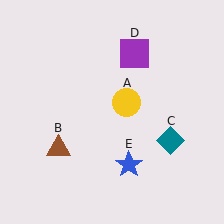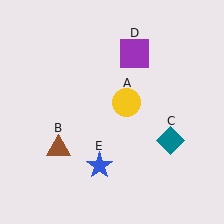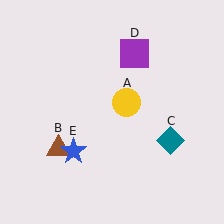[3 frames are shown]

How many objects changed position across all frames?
1 object changed position: blue star (object E).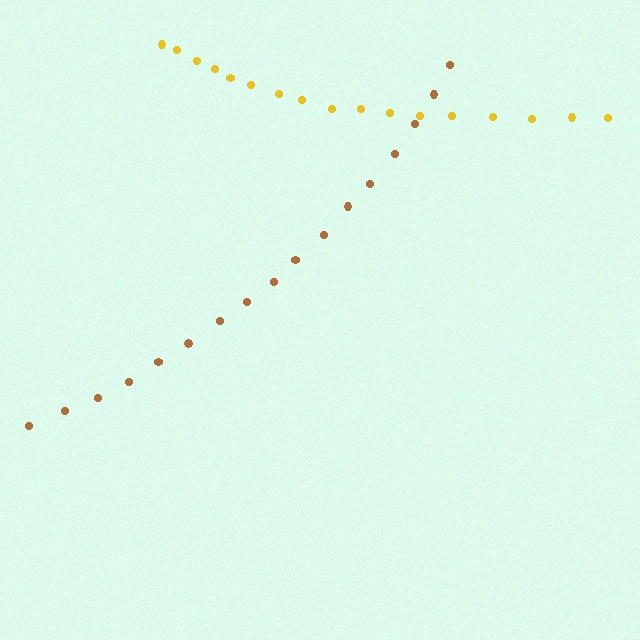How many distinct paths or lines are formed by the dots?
There are 2 distinct paths.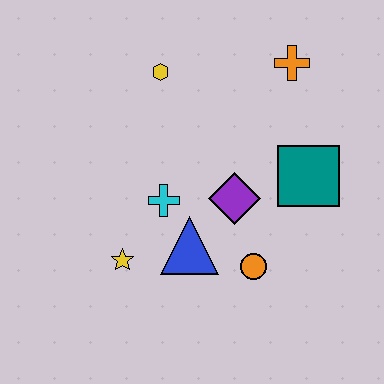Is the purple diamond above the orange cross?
No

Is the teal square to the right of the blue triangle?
Yes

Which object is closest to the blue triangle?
The cyan cross is closest to the blue triangle.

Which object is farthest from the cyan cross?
The orange cross is farthest from the cyan cross.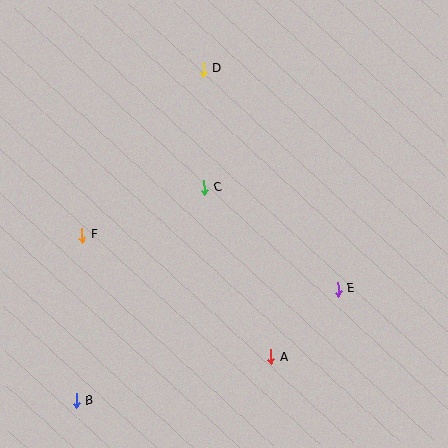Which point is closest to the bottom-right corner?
Point E is closest to the bottom-right corner.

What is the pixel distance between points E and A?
The distance between E and A is 96 pixels.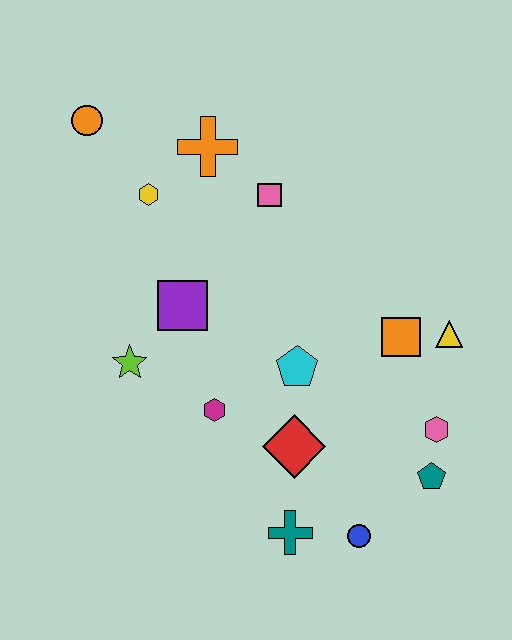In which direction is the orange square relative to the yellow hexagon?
The orange square is to the right of the yellow hexagon.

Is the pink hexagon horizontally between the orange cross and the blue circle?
No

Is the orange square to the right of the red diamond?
Yes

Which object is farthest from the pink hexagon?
The orange circle is farthest from the pink hexagon.